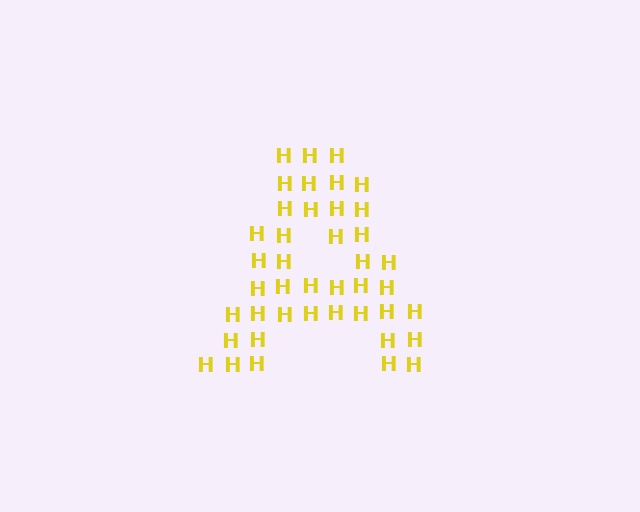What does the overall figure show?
The overall figure shows the letter A.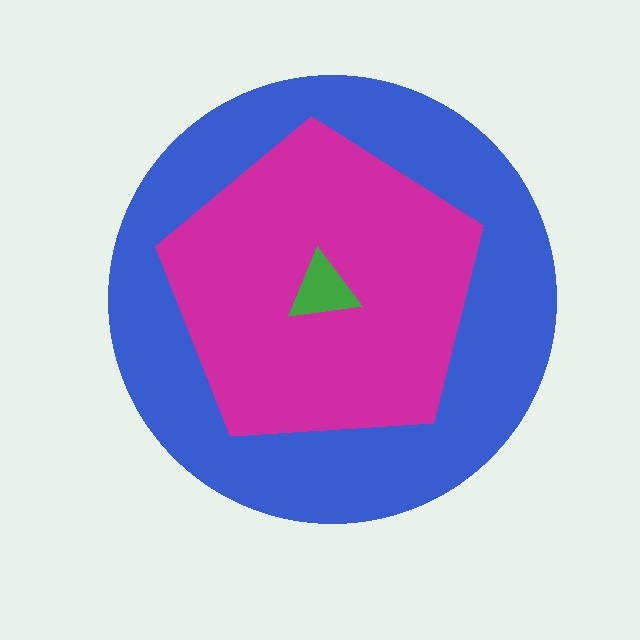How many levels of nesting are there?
3.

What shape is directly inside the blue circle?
The magenta pentagon.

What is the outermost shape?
The blue circle.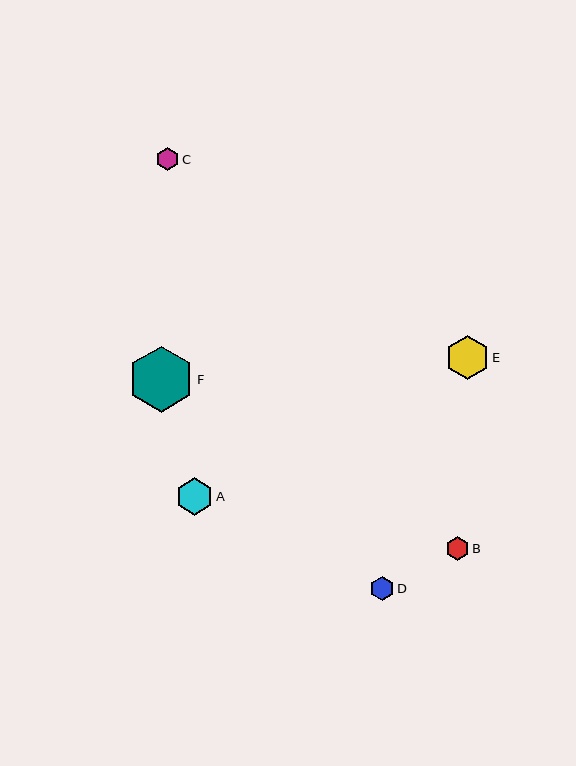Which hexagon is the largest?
Hexagon F is the largest with a size of approximately 66 pixels.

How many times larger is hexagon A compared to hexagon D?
Hexagon A is approximately 1.6 times the size of hexagon D.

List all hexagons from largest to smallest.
From largest to smallest: F, E, A, D, C, B.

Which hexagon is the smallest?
Hexagon B is the smallest with a size of approximately 23 pixels.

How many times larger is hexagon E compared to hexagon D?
Hexagon E is approximately 1.8 times the size of hexagon D.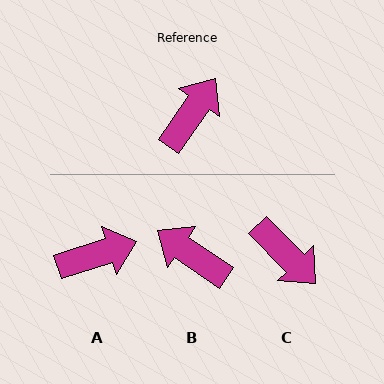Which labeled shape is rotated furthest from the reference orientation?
C, about 100 degrees away.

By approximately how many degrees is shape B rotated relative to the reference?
Approximately 90 degrees counter-clockwise.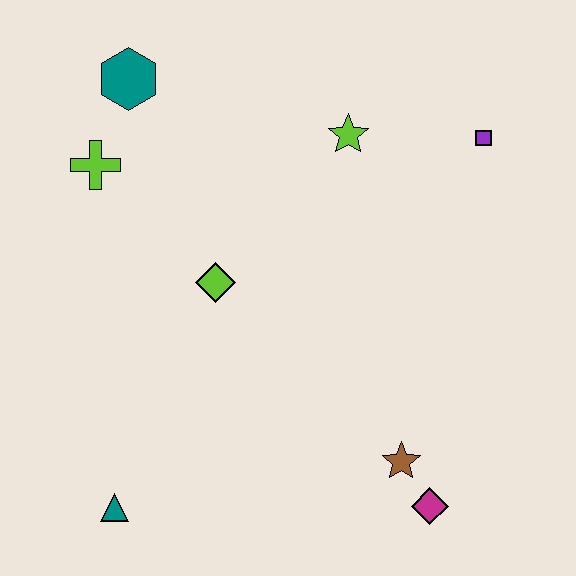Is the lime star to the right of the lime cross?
Yes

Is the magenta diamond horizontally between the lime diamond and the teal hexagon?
No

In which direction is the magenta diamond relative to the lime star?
The magenta diamond is below the lime star.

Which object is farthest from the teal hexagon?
The magenta diamond is farthest from the teal hexagon.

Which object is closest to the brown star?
The magenta diamond is closest to the brown star.